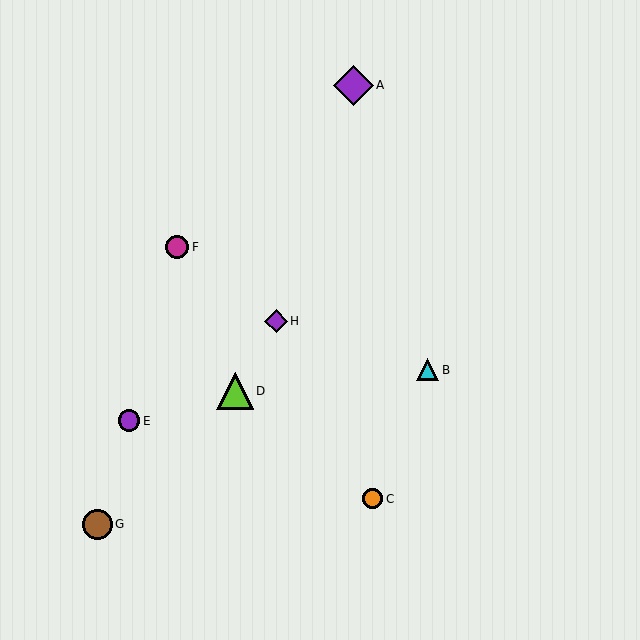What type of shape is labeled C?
Shape C is an orange circle.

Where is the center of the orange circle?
The center of the orange circle is at (372, 499).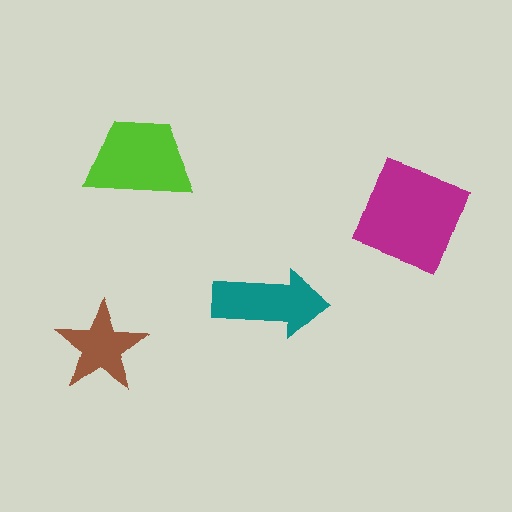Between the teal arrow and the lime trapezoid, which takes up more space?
The lime trapezoid.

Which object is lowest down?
The brown star is bottommost.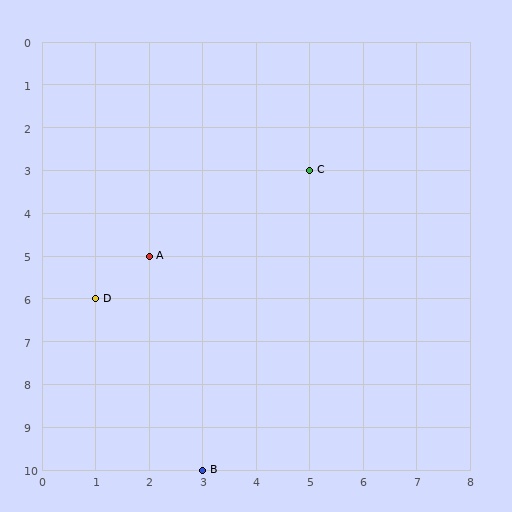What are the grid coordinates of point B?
Point B is at grid coordinates (3, 10).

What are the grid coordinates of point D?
Point D is at grid coordinates (1, 6).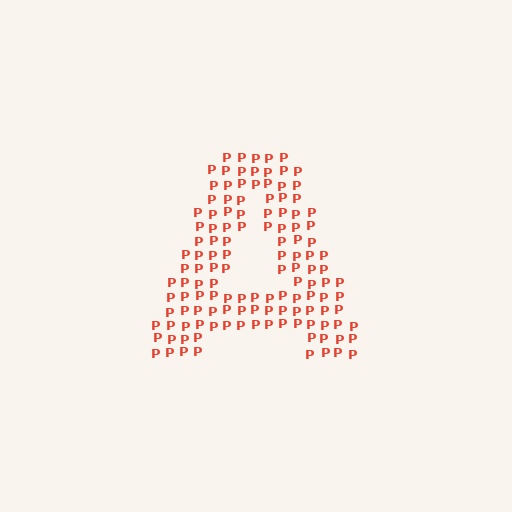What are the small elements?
The small elements are letter P's.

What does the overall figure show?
The overall figure shows the letter A.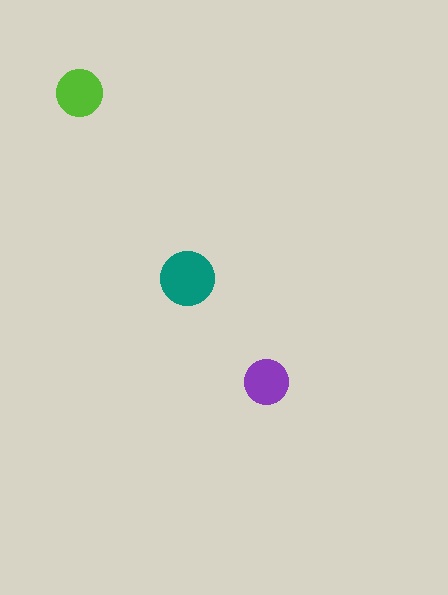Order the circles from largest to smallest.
the teal one, the lime one, the purple one.